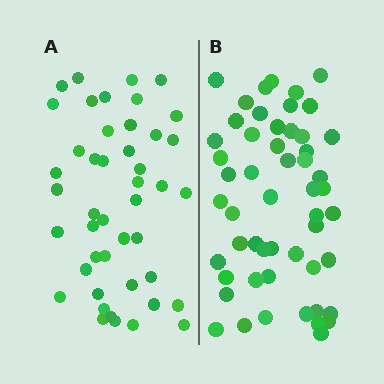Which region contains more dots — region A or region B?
Region B (the right region) has more dots.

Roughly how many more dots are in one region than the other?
Region B has roughly 8 or so more dots than region A.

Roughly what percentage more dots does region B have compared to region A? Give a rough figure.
About 20% more.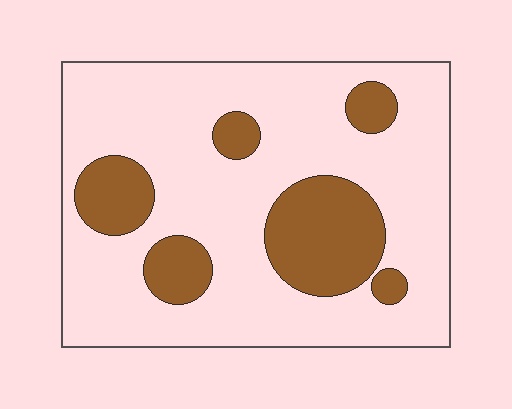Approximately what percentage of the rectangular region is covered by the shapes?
Approximately 25%.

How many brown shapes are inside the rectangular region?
6.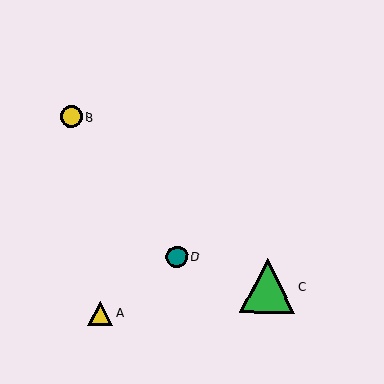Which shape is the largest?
The green triangle (labeled C) is the largest.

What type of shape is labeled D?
Shape D is a teal circle.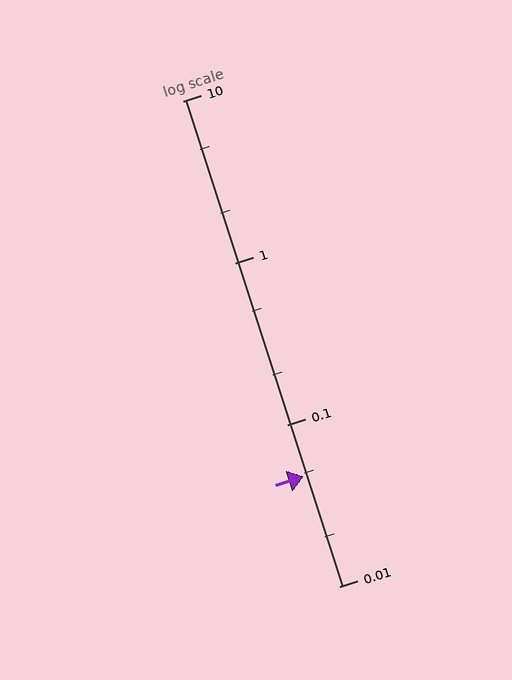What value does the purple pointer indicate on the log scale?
The pointer indicates approximately 0.048.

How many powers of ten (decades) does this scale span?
The scale spans 3 decades, from 0.01 to 10.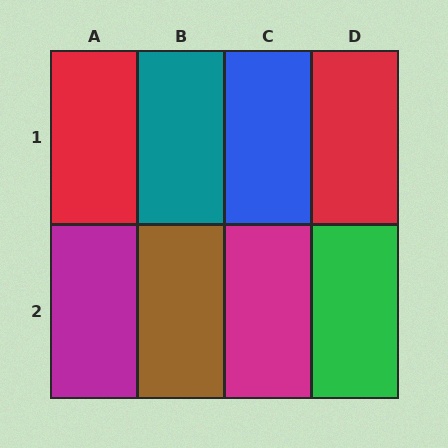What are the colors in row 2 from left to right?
Magenta, brown, magenta, green.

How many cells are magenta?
2 cells are magenta.